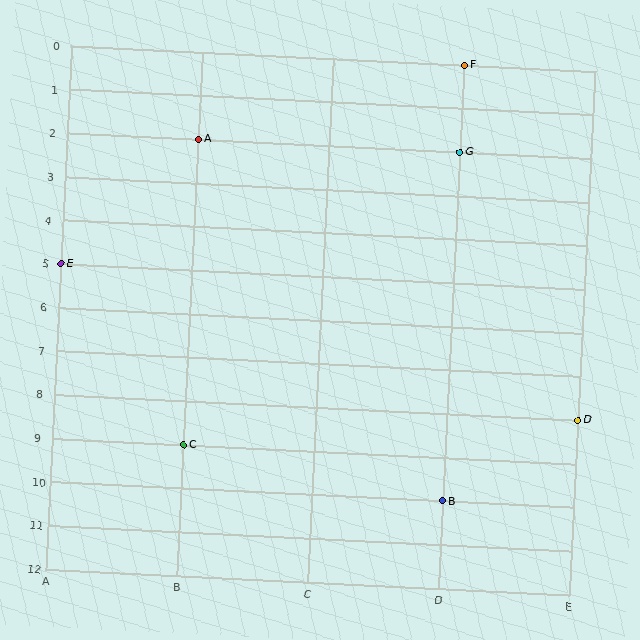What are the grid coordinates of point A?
Point A is at grid coordinates (B, 2).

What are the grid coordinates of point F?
Point F is at grid coordinates (D, 0).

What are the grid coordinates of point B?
Point B is at grid coordinates (D, 10).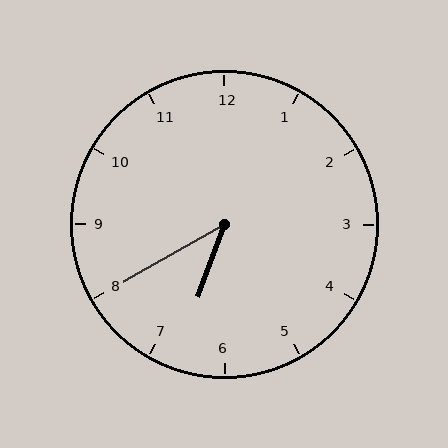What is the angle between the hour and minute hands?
Approximately 40 degrees.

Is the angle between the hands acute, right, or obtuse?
It is acute.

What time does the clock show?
6:40.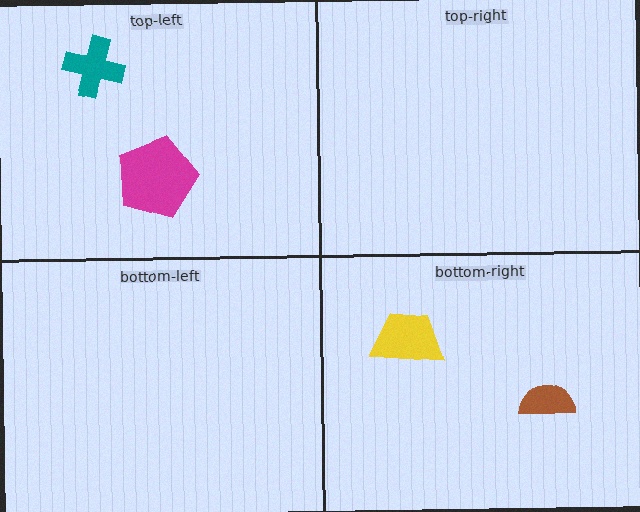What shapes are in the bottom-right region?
The brown semicircle, the yellow trapezoid.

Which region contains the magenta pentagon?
The top-left region.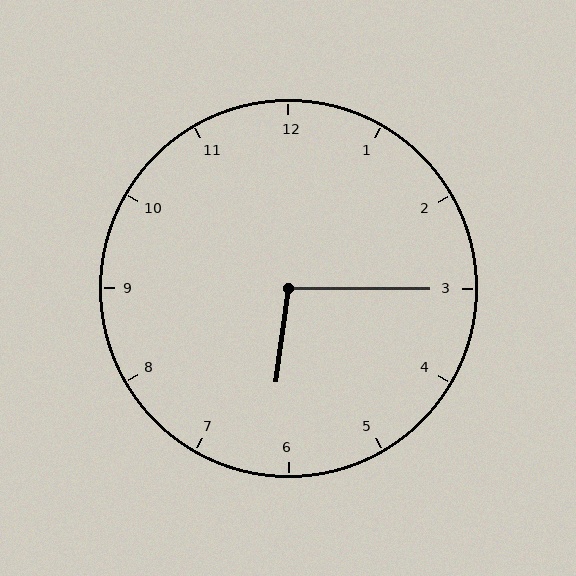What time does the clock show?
6:15.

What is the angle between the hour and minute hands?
Approximately 98 degrees.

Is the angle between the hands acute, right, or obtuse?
It is obtuse.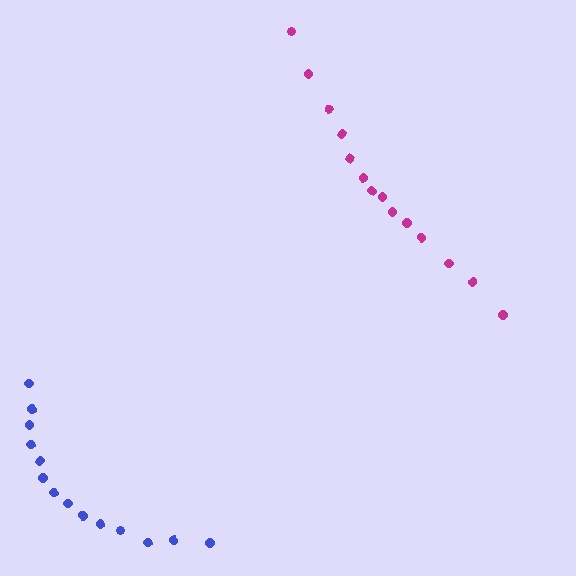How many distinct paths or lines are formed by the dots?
There are 2 distinct paths.